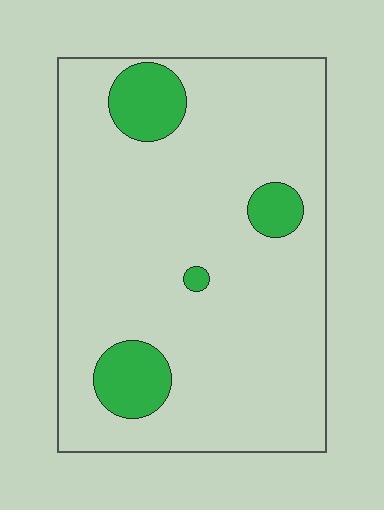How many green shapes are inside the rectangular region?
4.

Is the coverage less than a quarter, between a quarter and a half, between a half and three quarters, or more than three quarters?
Less than a quarter.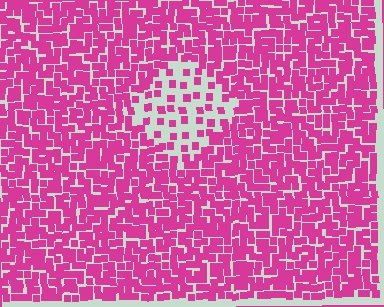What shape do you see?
I see a diamond.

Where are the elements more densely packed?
The elements are more densely packed outside the diamond boundary.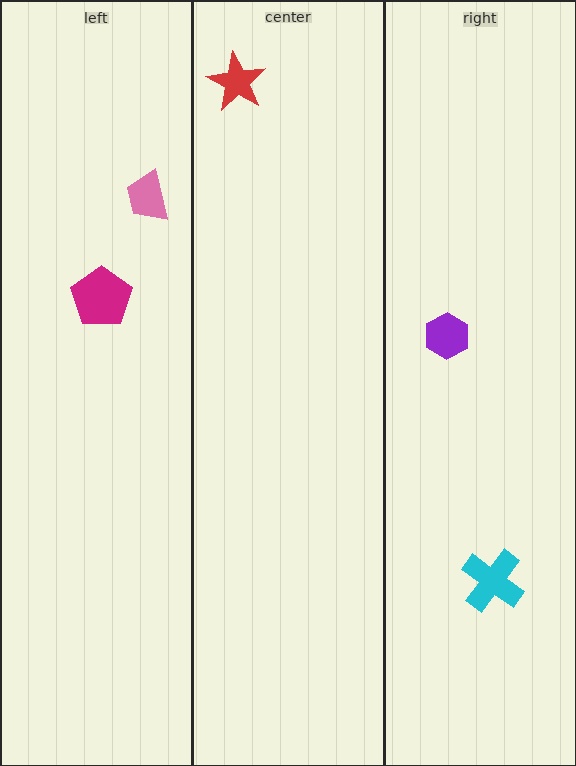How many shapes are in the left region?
2.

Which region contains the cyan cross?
The right region.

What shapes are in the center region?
The red star.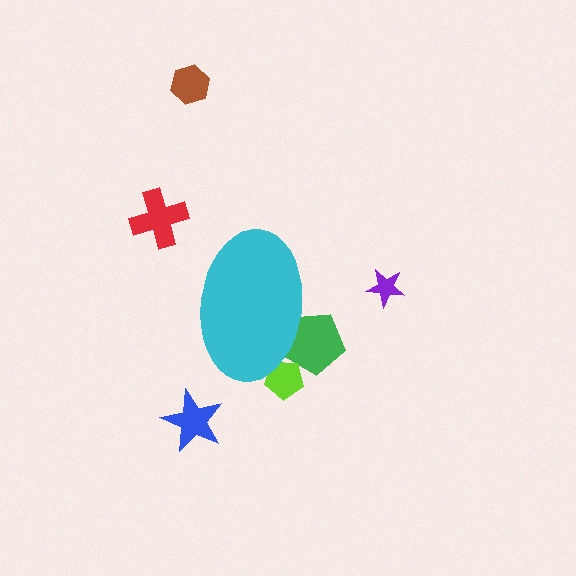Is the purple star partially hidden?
No, the purple star is fully visible.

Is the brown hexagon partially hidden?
No, the brown hexagon is fully visible.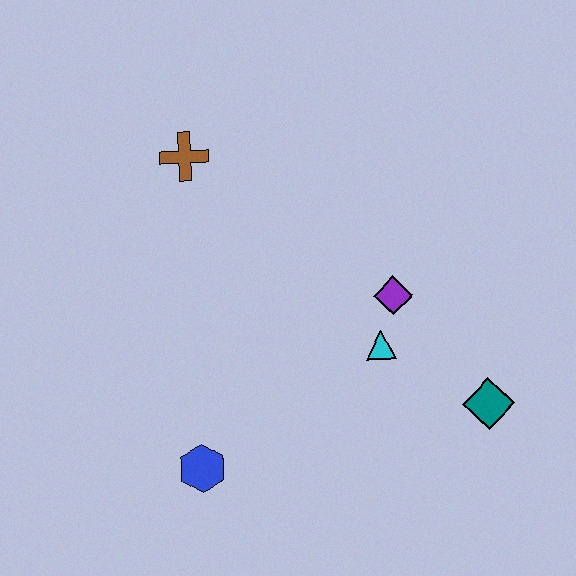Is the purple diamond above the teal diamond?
Yes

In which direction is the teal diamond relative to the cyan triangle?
The teal diamond is to the right of the cyan triangle.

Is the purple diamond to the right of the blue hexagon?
Yes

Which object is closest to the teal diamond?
The cyan triangle is closest to the teal diamond.